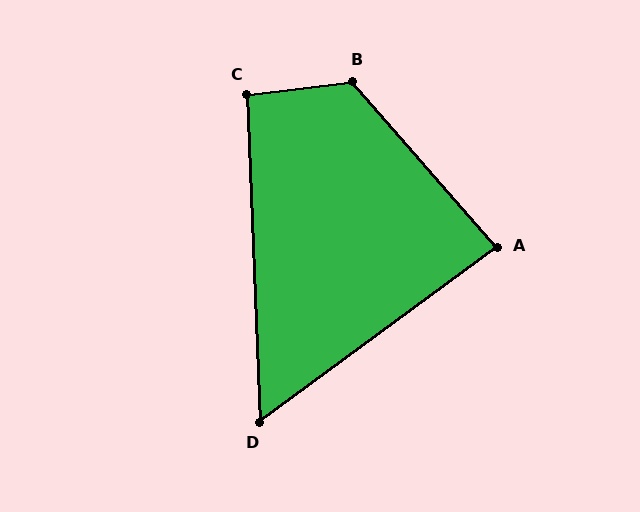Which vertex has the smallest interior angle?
D, at approximately 56 degrees.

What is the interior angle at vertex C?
Approximately 95 degrees (approximately right).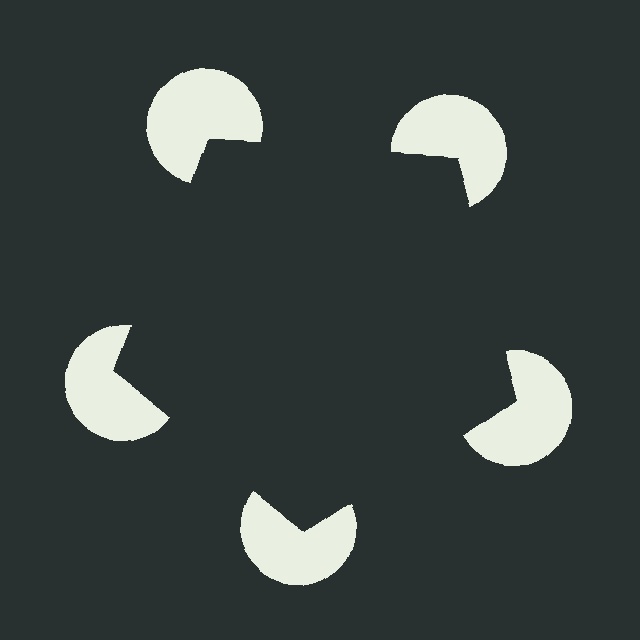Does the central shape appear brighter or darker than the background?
It typically appears slightly darker than the background, even though no actual brightness change is drawn.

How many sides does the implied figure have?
5 sides.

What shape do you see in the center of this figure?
An illusory pentagon — its edges are inferred from the aligned wedge cuts in the pac-man discs, not physically drawn.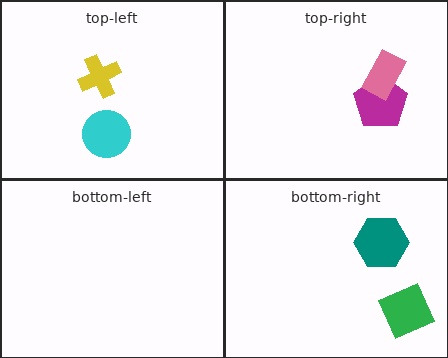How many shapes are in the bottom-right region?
2.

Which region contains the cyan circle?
The top-left region.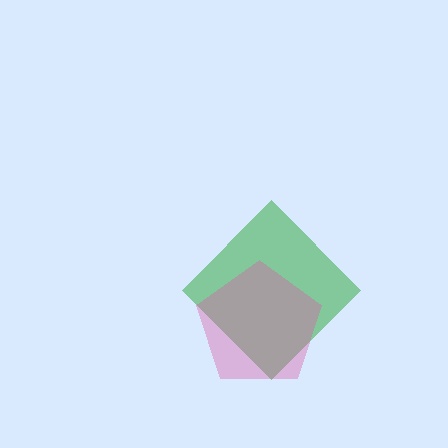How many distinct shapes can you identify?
There are 2 distinct shapes: a green diamond, a pink pentagon.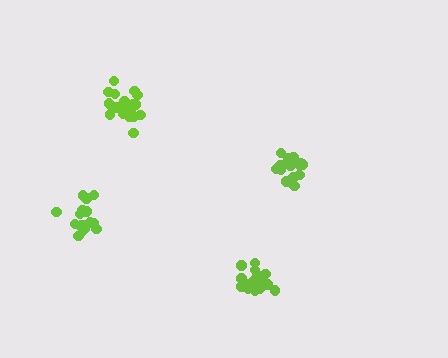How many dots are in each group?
Group 1: 17 dots, Group 2: 19 dots, Group 3: 15 dots, Group 4: 20 dots (71 total).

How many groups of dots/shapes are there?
There are 4 groups.